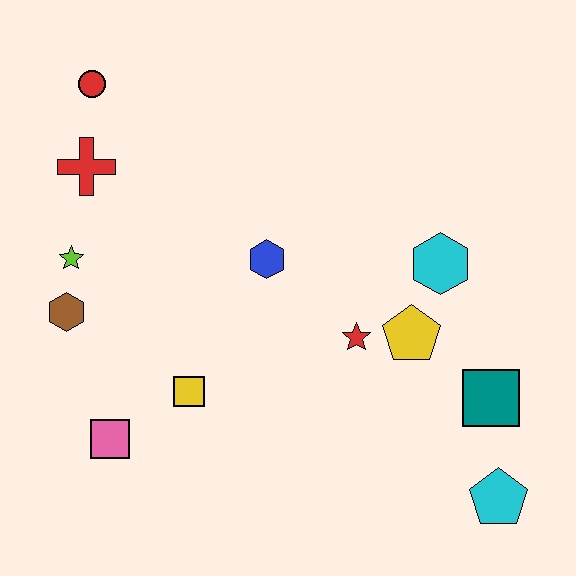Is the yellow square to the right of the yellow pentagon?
No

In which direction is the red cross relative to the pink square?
The red cross is above the pink square.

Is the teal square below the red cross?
Yes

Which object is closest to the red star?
The yellow pentagon is closest to the red star.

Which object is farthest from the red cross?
The cyan pentagon is farthest from the red cross.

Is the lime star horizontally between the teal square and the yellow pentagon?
No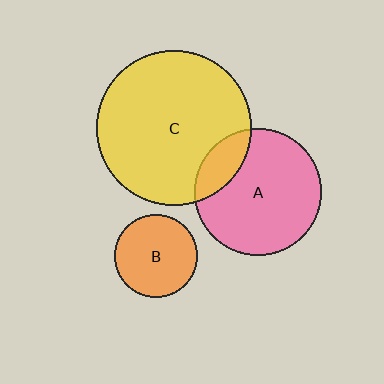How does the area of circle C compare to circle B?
Approximately 3.5 times.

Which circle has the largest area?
Circle C (yellow).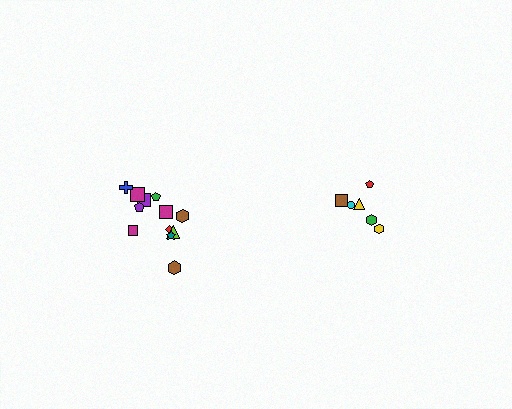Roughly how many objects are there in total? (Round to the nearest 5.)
Roughly 20 objects in total.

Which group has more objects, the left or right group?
The left group.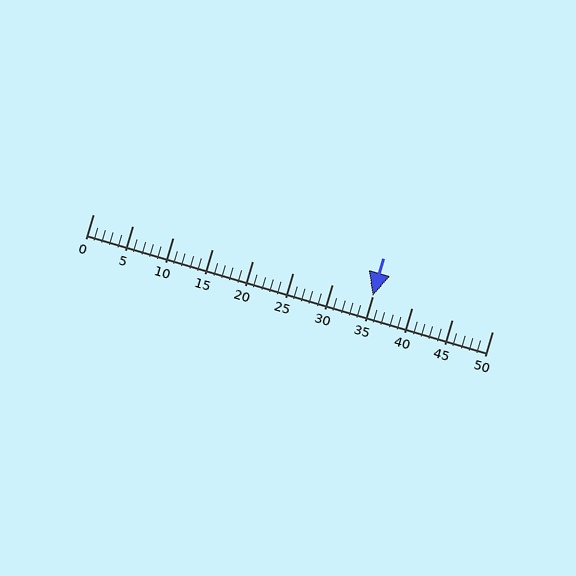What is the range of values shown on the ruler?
The ruler shows values from 0 to 50.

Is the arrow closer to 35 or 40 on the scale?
The arrow is closer to 35.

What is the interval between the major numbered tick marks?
The major tick marks are spaced 5 units apart.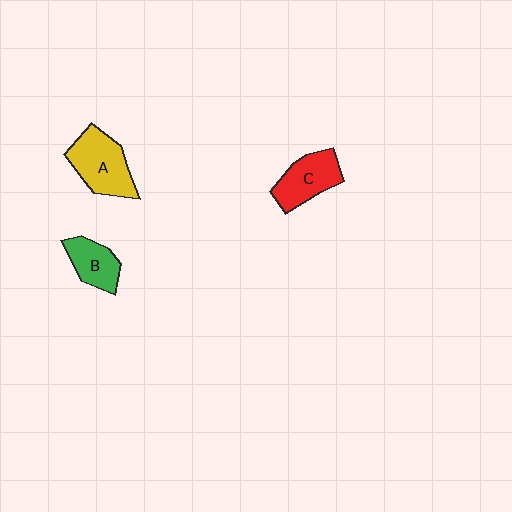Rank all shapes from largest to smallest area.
From largest to smallest: A (yellow), C (red), B (green).